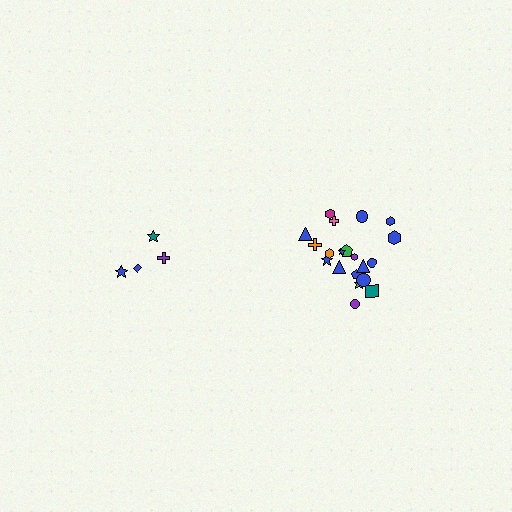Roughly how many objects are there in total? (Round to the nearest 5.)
Roughly 25 objects in total.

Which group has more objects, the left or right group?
The right group.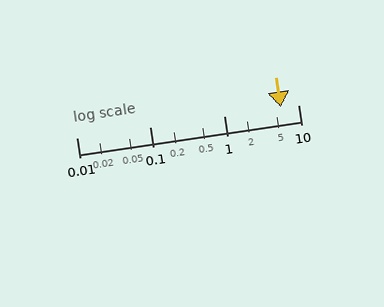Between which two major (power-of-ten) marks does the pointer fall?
The pointer is between 1 and 10.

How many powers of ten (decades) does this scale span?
The scale spans 3 decades, from 0.01 to 10.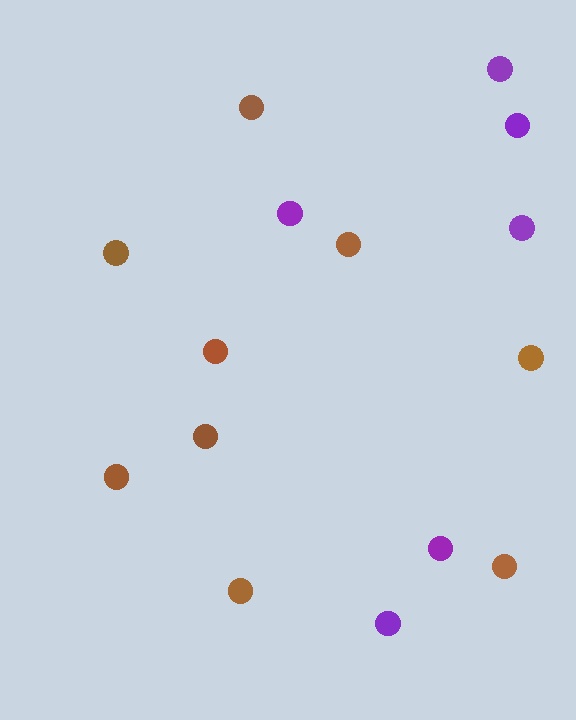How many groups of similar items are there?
There are 2 groups: one group of brown circles (9) and one group of purple circles (6).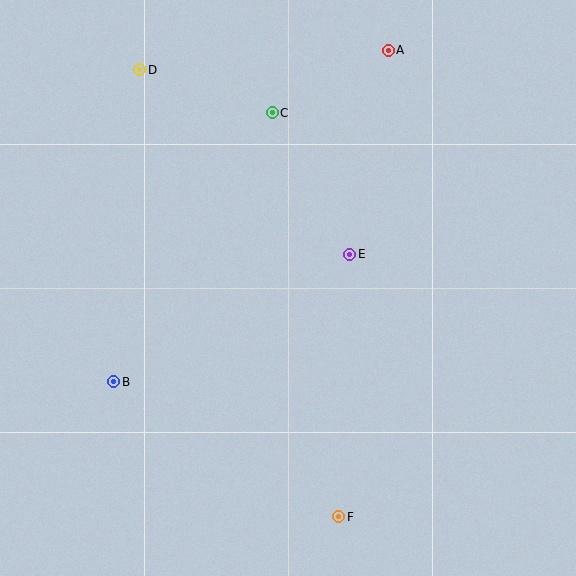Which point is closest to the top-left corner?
Point D is closest to the top-left corner.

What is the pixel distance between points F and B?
The distance between F and B is 262 pixels.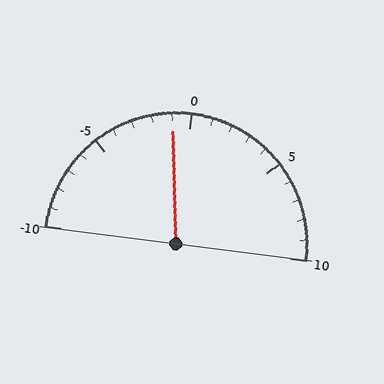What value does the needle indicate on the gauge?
The needle indicates approximately -1.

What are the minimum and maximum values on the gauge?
The gauge ranges from -10 to 10.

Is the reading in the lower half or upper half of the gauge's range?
The reading is in the lower half of the range (-10 to 10).